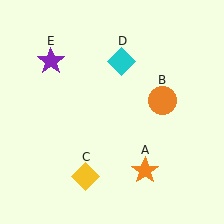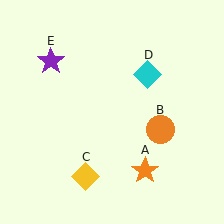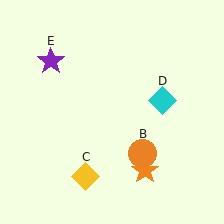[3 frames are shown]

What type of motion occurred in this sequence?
The orange circle (object B), cyan diamond (object D) rotated clockwise around the center of the scene.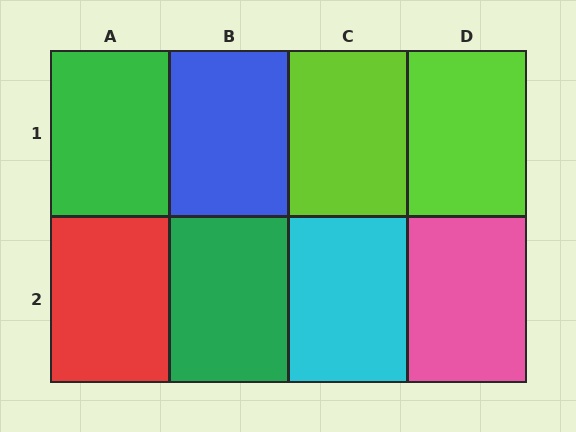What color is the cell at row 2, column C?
Cyan.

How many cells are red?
1 cell is red.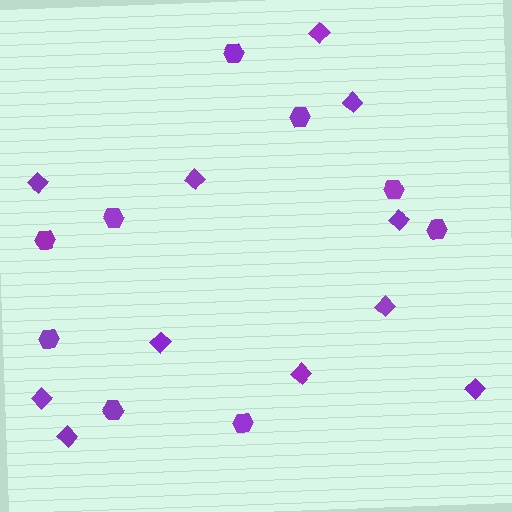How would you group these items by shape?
There are 2 groups: one group of hexagons (9) and one group of diamonds (11).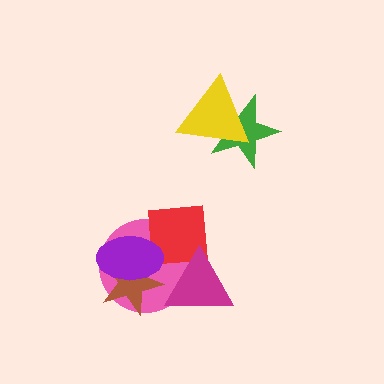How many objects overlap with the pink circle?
4 objects overlap with the pink circle.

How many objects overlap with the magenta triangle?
2 objects overlap with the magenta triangle.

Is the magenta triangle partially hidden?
No, no other shape covers it.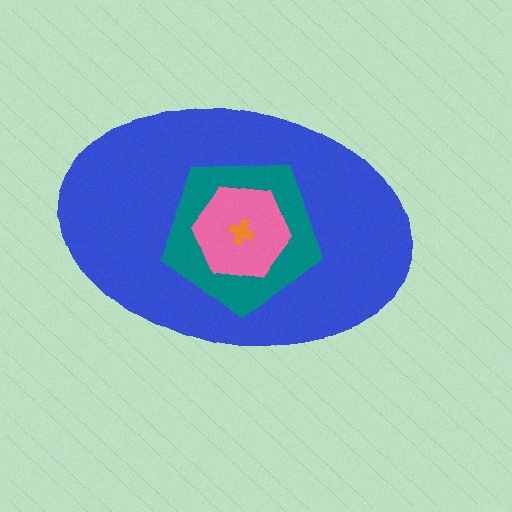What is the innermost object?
The orange cross.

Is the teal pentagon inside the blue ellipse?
Yes.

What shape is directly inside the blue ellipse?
The teal pentagon.